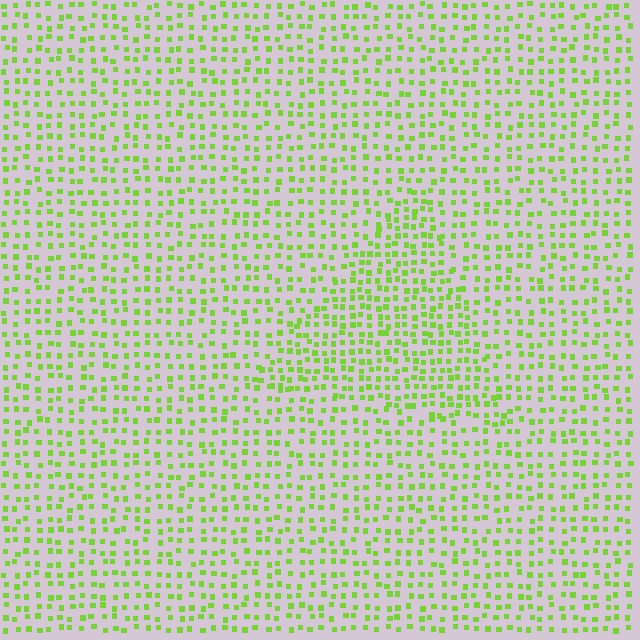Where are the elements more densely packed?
The elements are more densely packed inside the triangle boundary.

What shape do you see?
I see a triangle.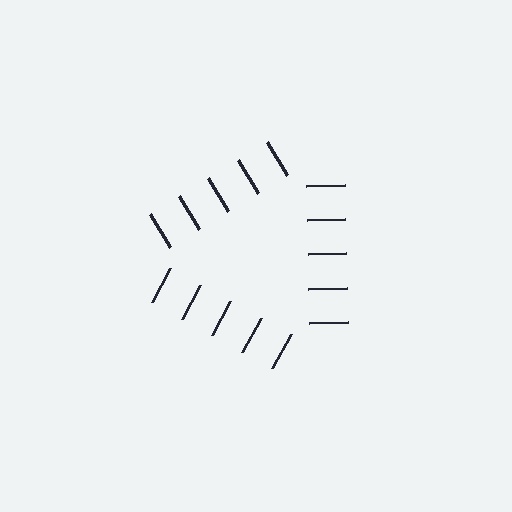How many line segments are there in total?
15 — 5 along each of the 3 edges.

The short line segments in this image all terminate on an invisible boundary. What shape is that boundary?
An illusory triangle — the line segments terminate on its edges but no continuous stroke is drawn.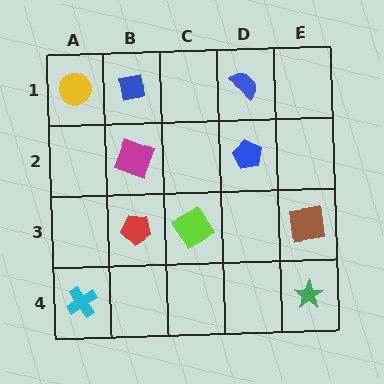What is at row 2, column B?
A magenta square.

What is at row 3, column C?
A lime square.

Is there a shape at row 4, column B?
No, that cell is empty.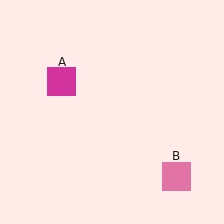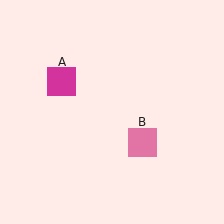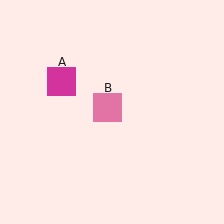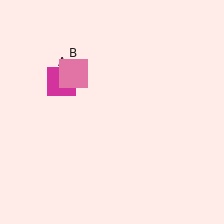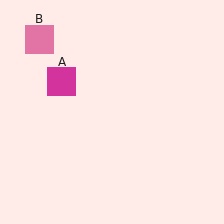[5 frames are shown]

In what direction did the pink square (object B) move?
The pink square (object B) moved up and to the left.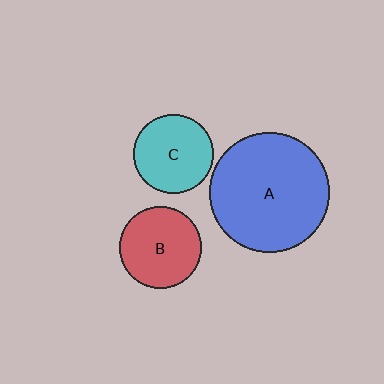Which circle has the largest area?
Circle A (blue).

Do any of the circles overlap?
No, none of the circles overlap.